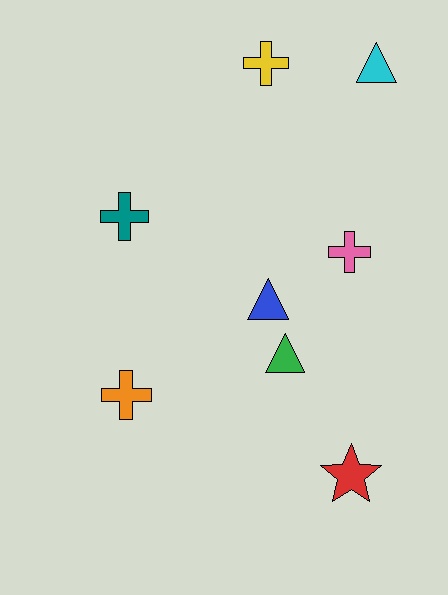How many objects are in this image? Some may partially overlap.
There are 8 objects.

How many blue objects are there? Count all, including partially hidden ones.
There is 1 blue object.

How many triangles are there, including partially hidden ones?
There are 3 triangles.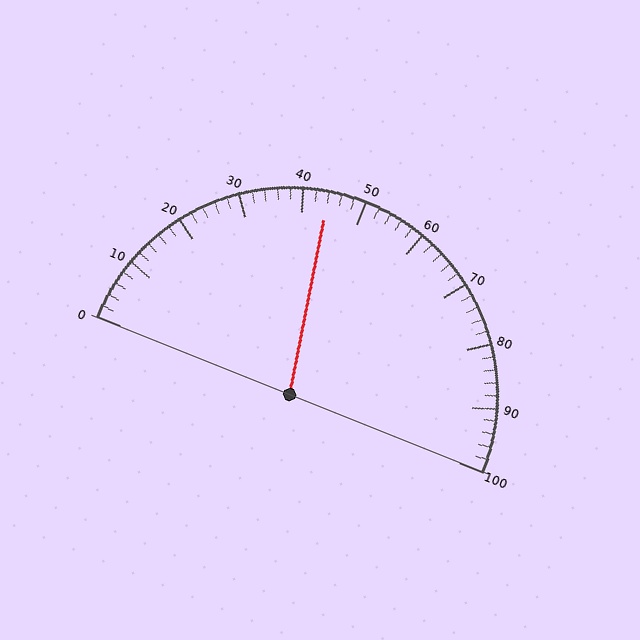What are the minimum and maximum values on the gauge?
The gauge ranges from 0 to 100.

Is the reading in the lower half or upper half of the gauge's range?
The reading is in the lower half of the range (0 to 100).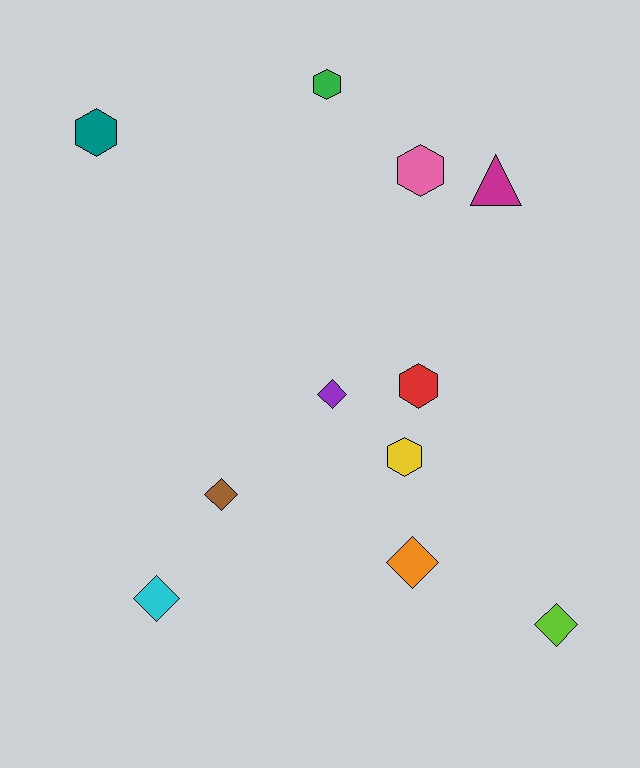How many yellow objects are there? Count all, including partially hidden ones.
There is 1 yellow object.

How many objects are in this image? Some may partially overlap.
There are 11 objects.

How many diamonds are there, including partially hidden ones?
There are 5 diamonds.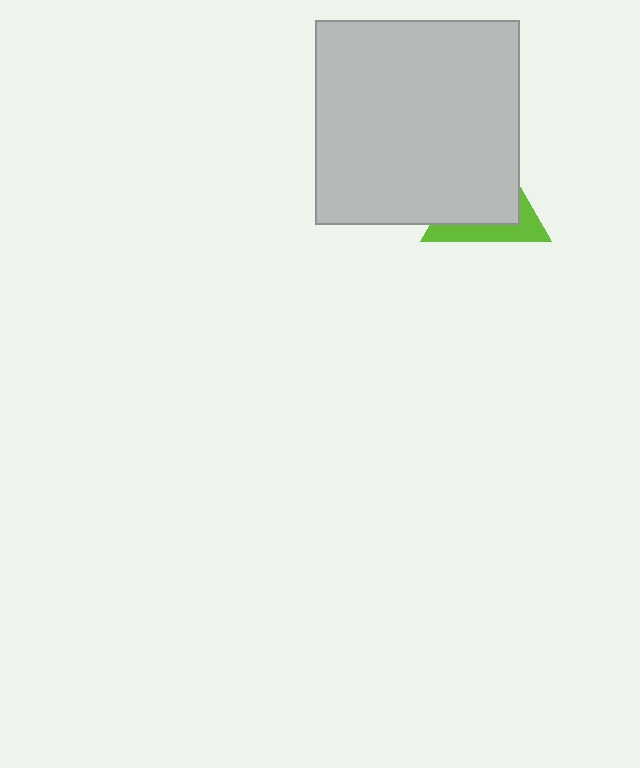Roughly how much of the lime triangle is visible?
A small part of it is visible (roughly 32%).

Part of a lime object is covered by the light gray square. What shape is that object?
It is a triangle.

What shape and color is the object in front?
The object in front is a light gray square.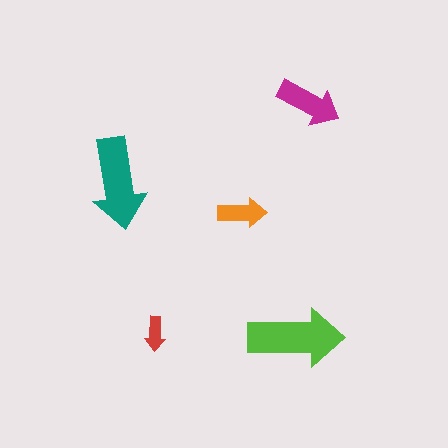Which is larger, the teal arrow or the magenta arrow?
The teal one.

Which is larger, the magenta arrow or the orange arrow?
The magenta one.